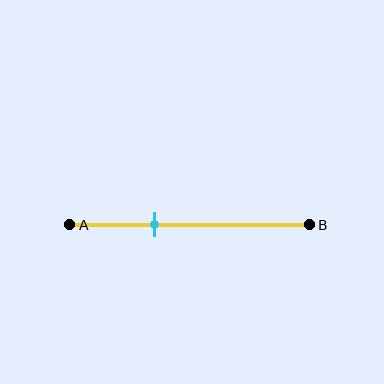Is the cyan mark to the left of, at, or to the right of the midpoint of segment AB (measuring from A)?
The cyan mark is to the left of the midpoint of segment AB.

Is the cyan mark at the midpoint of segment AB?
No, the mark is at about 35% from A, not at the 50% midpoint.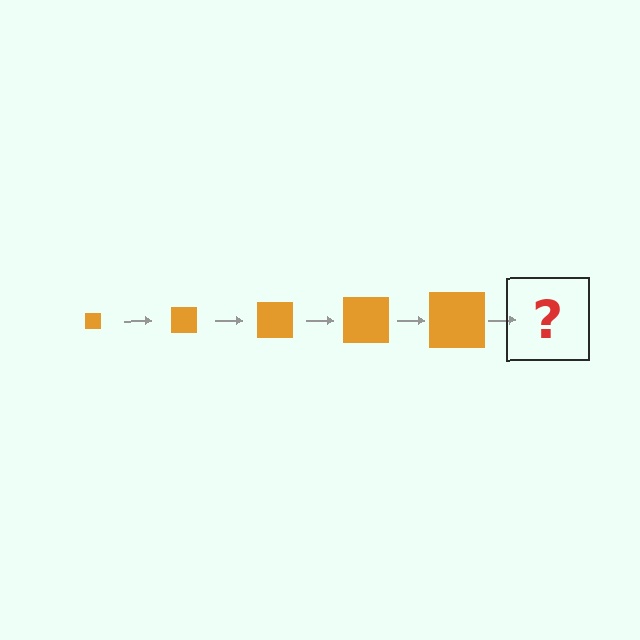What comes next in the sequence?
The next element should be an orange square, larger than the previous one.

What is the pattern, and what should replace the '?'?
The pattern is that the square gets progressively larger each step. The '?' should be an orange square, larger than the previous one.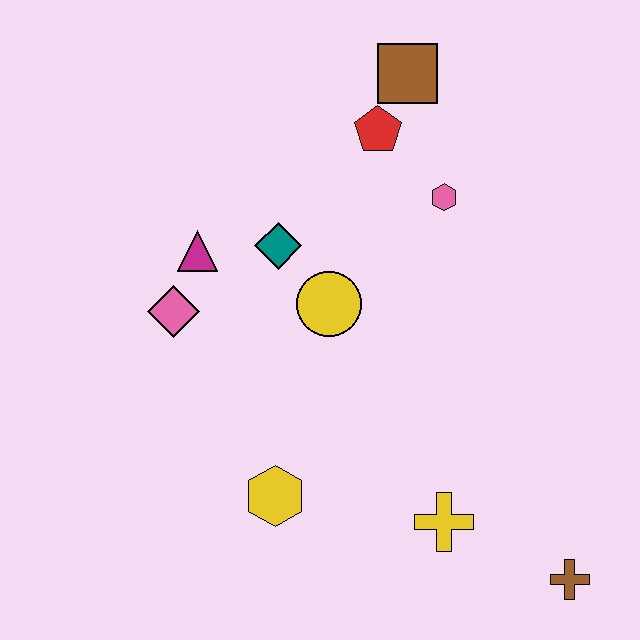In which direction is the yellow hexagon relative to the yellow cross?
The yellow hexagon is to the left of the yellow cross.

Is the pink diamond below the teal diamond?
Yes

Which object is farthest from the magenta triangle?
The brown cross is farthest from the magenta triangle.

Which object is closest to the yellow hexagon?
The yellow cross is closest to the yellow hexagon.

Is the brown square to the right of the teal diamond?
Yes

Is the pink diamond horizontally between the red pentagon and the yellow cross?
No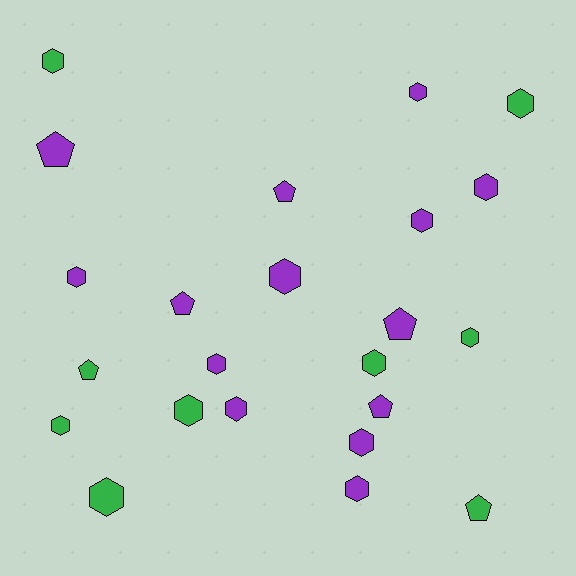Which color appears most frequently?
Purple, with 14 objects.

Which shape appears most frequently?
Hexagon, with 16 objects.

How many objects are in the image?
There are 23 objects.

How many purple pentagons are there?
There are 5 purple pentagons.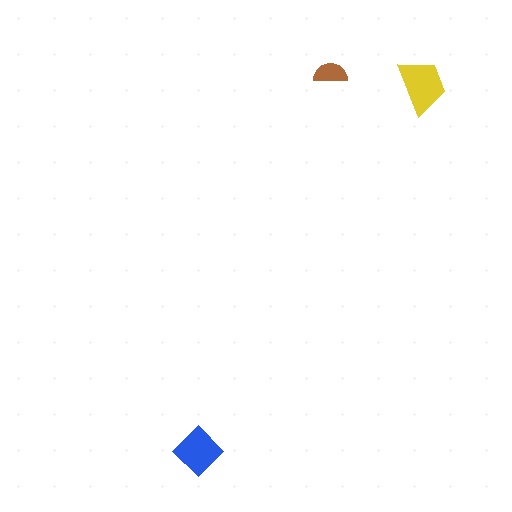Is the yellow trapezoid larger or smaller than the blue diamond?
Larger.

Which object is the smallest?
The brown semicircle.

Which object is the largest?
The yellow trapezoid.